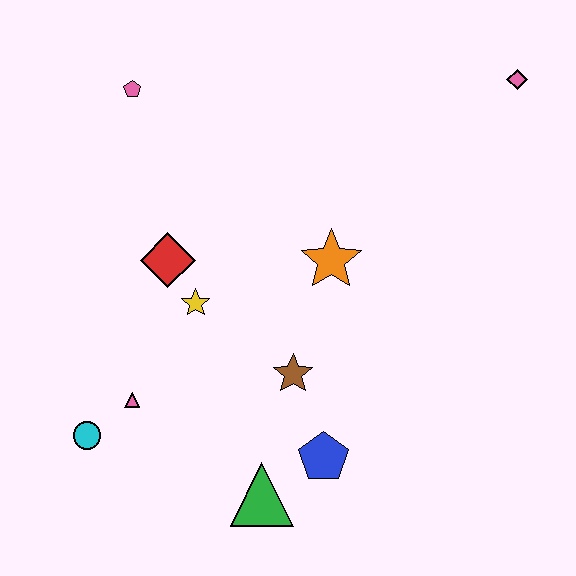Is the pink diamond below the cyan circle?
No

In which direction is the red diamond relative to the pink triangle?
The red diamond is above the pink triangle.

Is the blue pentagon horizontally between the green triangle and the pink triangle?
No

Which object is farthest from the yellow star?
The pink diamond is farthest from the yellow star.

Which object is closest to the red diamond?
The yellow star is closest to the red diamond.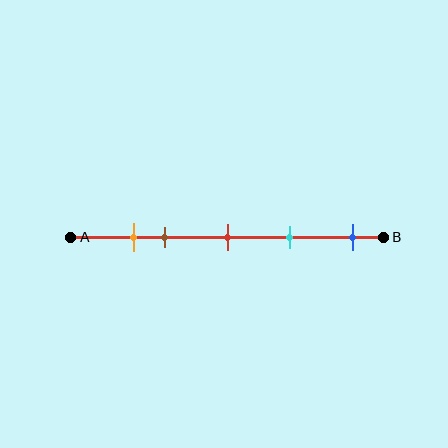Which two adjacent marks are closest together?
The orange and brown marks are the closest adjacent pair.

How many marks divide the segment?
There are 5 marks dividing the segment.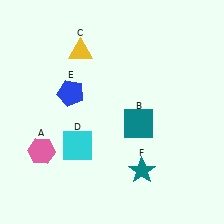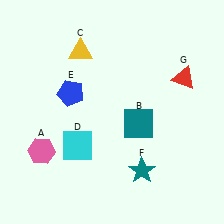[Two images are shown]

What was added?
A red triangle (G) was added in Image 2.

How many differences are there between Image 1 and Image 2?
There is 1 difference between the two images.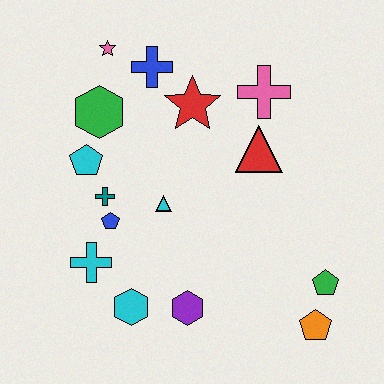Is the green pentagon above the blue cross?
No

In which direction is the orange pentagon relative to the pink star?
The orange pentagon is below the pink star.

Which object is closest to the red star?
The blue cross is closest to the red star.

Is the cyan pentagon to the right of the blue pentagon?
No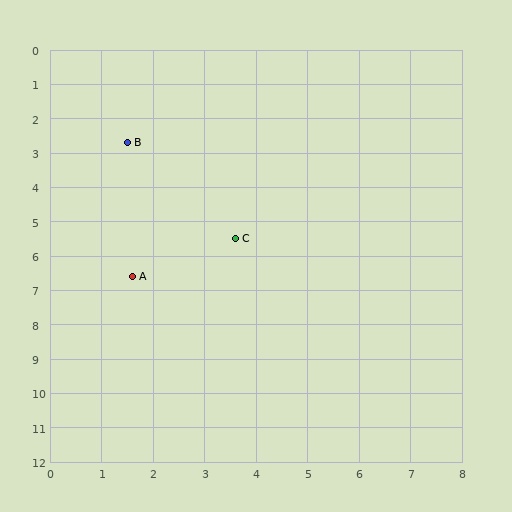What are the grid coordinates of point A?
Point A is at approximately (1.6, 6.6).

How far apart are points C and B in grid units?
Points C and B are about 3.5 grid units apart.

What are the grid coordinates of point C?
Point C is at approximately (3.6, 5.5).